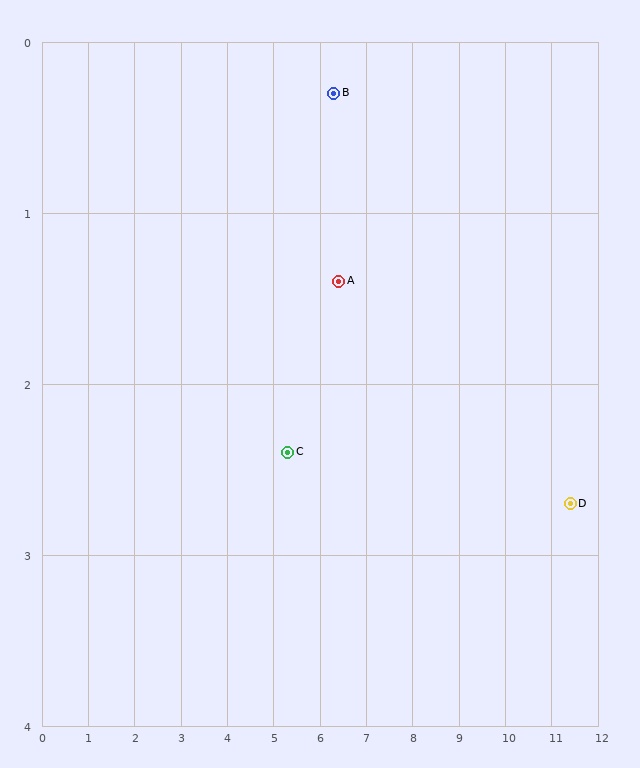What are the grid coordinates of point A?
Point A is at approximately (6.4, 1.4).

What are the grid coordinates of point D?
Point D is at approximately (11.4, 2.7).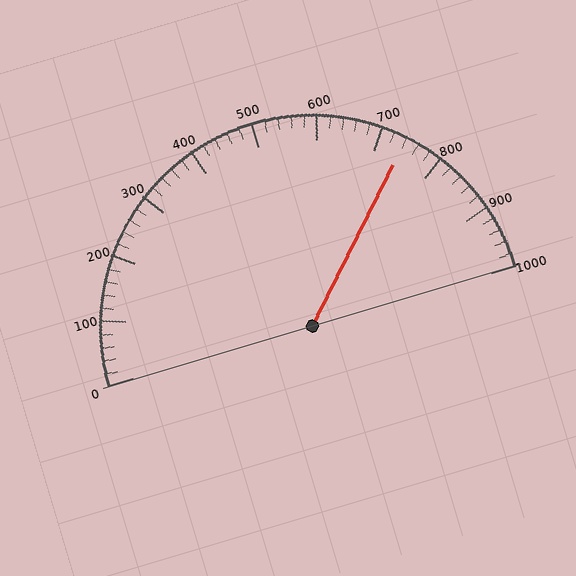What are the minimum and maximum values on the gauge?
The gauge ranges from 0 to 1000.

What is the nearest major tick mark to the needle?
The nearest major tick mark is 700.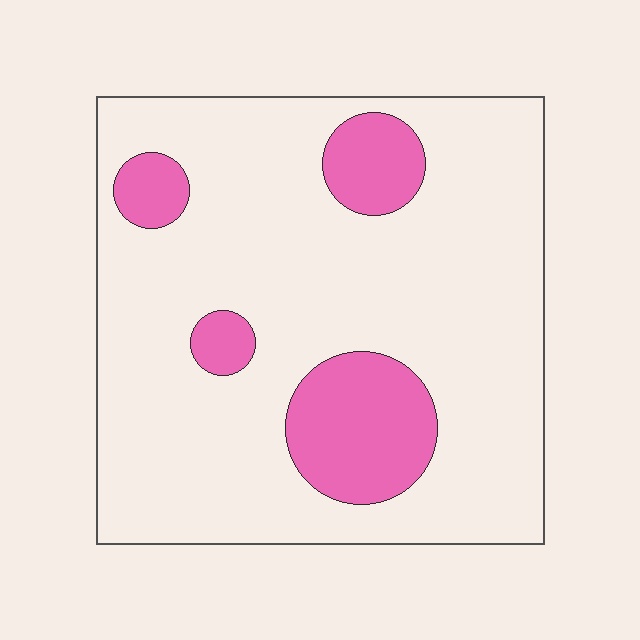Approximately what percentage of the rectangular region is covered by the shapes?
Approximately 15%.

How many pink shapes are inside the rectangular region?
4.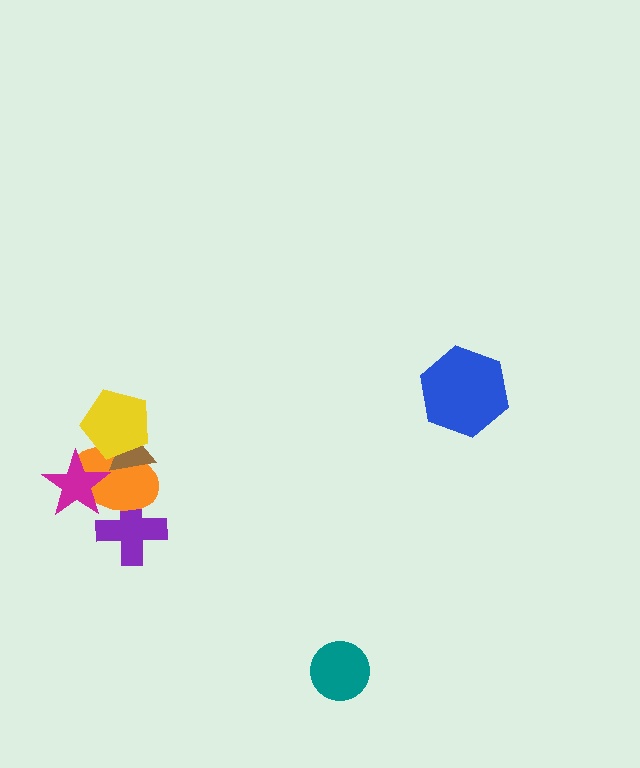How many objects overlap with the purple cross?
1 object overlaps with the purple cross.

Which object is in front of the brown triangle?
The yellow pentagon is in front of the brown triangle.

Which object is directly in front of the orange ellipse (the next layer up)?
The magenta star is directly in front of the orange ellipse.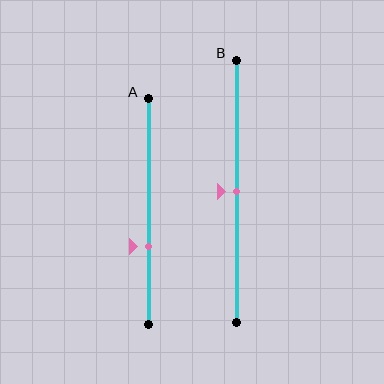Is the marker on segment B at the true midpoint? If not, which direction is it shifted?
Yes, the marker on segment B is at the true midpoint.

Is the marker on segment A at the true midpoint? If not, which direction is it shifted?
No, the marker on segment A is shifted downward by about 16% of the segment length.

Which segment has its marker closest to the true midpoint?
Segment B has its marker closest to the true midpoint.